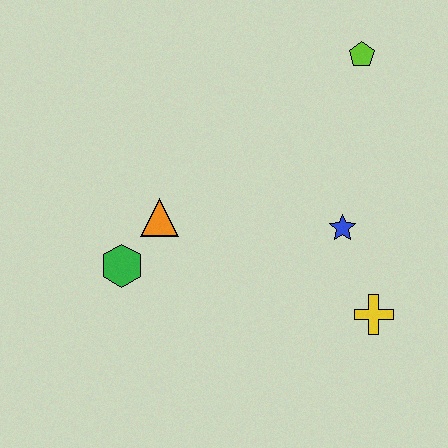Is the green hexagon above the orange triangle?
No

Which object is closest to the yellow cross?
The blue star is closest to the yellow cross.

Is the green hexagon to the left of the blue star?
Yes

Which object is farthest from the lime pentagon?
The green hexagon is farthest from the lime pentagon.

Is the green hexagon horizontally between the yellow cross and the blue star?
No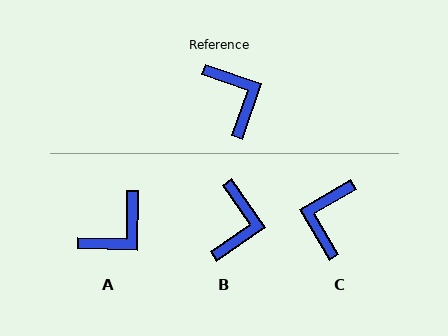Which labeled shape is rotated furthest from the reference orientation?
C, about 139 degrees away.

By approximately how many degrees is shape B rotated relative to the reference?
Approximately 36 degrees clockwise.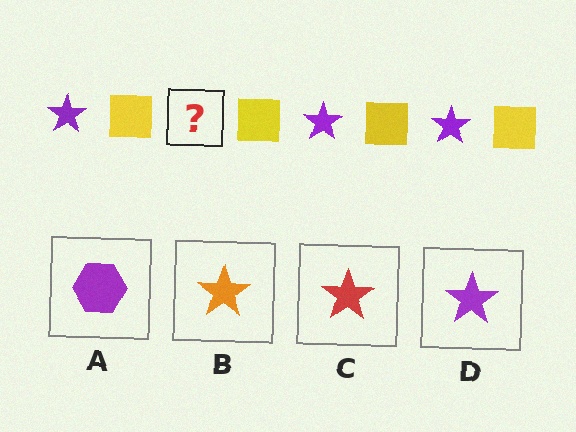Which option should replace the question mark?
Option D.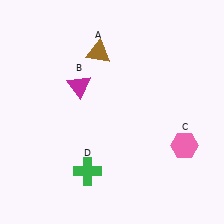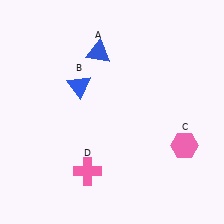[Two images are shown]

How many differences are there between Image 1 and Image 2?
There are 3 differences between the two images.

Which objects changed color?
A changed from brown to blue. B changed from magenta to blue. D changed from green to pink.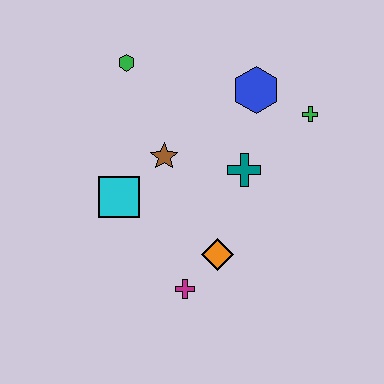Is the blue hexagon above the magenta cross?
Yes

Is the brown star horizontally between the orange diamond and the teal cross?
No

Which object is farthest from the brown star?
The green cross is farthest from the brown star.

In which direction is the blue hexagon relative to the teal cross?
The blue hexagon is above the teal cross.